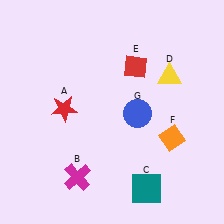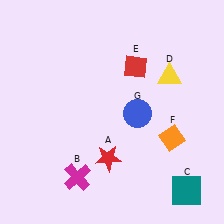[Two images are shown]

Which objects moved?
The objects that moved are: the red star (A), the teal square (C).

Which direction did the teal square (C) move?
The teal square (C) moved right.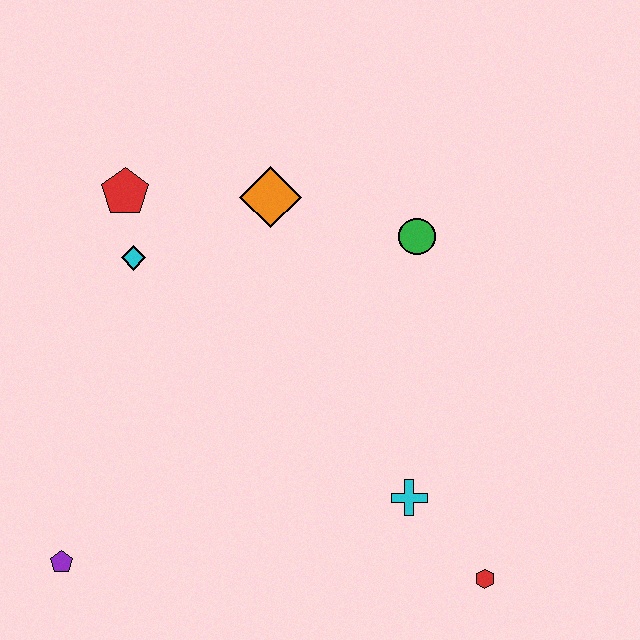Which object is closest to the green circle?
The orange diamond is closest to the green circle.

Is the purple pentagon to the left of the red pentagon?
Yes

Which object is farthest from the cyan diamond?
The red hexagon is farthest from the cyan diamond.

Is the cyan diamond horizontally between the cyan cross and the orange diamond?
No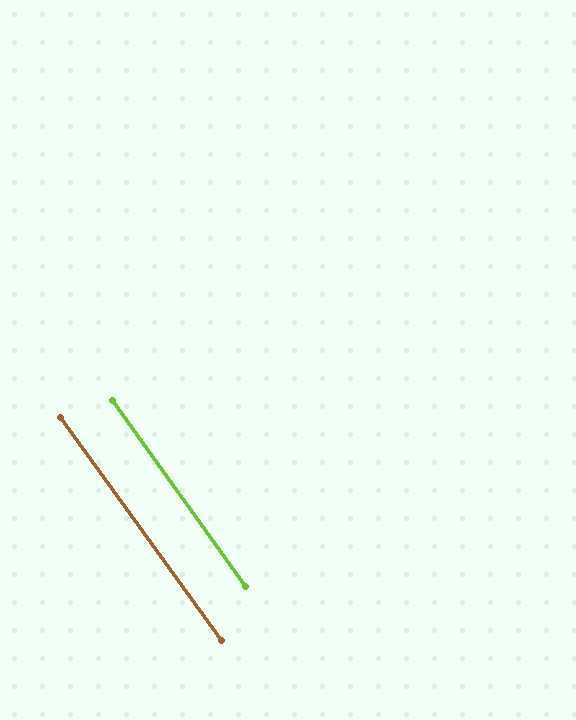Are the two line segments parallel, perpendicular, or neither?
Parallel — their directions differ by only 0.4°.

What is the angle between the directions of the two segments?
Approximately 0 degrees.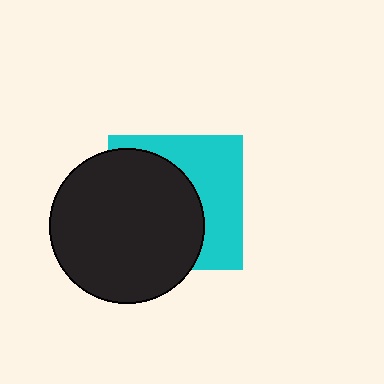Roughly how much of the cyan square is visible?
A small part of it is visible (roughly 43%).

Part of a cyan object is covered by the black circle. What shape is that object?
It is a square.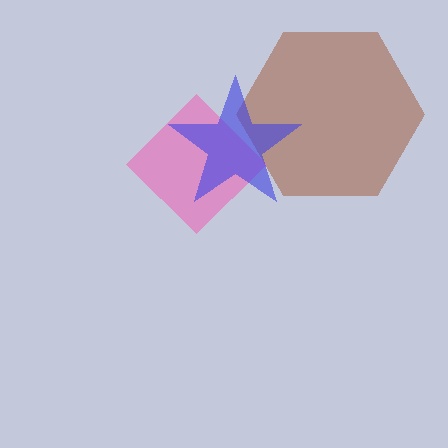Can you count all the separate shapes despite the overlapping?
Yes, there are 3 separate shapes.